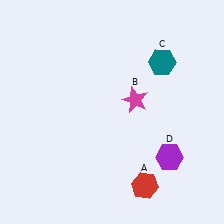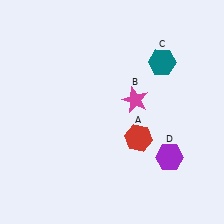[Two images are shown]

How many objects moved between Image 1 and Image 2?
1 object moved between the two images.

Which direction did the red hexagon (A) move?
The red hexagon (A) moved up.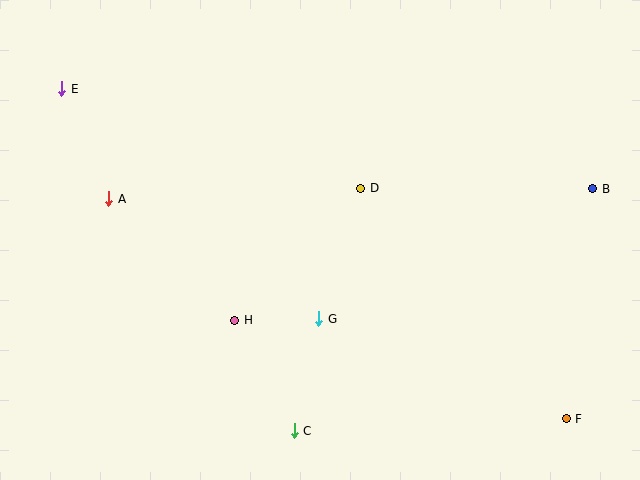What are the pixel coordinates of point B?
Point B is at (593, 189).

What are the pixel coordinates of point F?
Point F is at (566, 419).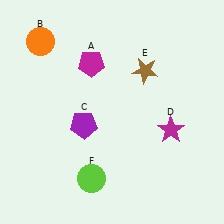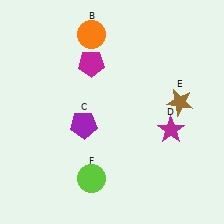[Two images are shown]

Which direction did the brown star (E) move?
The brown star (E) moved right.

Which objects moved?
The objects that moved are: the orange circle (B), the brown star (E).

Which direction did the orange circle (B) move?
The orange circle (B) moved right.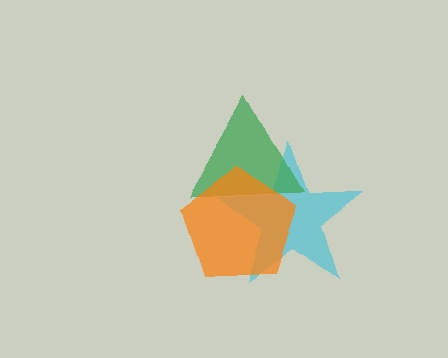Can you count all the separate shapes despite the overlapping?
Yes, there are 3 separate shapes.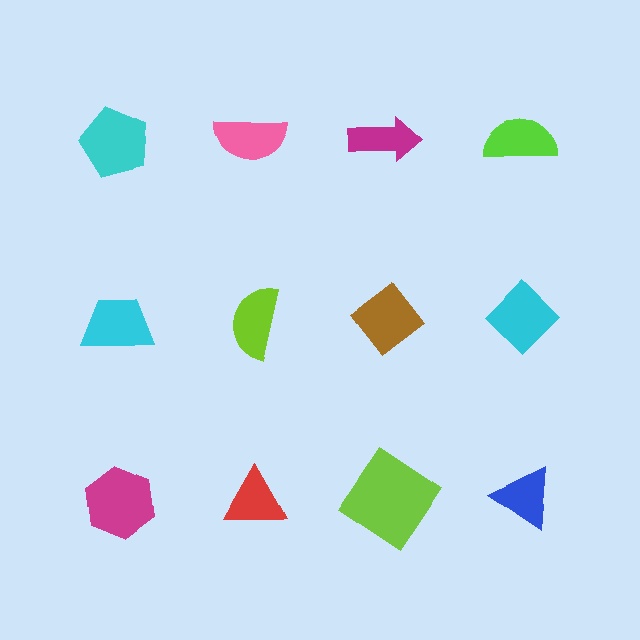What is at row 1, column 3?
A magenta arrow.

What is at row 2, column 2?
A lime semicircle.